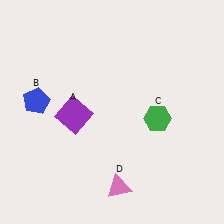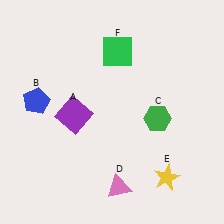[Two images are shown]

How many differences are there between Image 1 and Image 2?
There are 2 differences between the two images.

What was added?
A yellow star (E), a green square (F) were added in Image 2.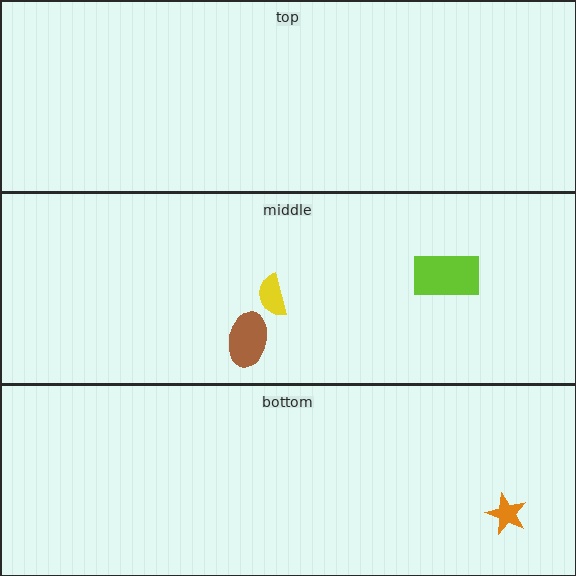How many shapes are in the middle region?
3.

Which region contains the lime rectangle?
The middle region.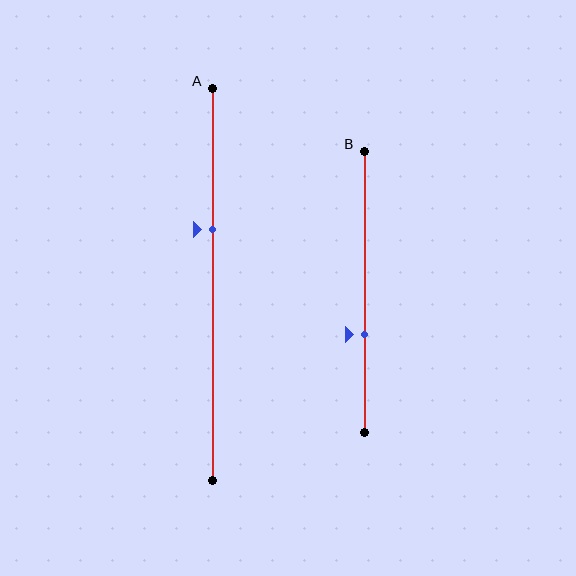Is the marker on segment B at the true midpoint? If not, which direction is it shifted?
No, the marker on segment B is shifted downward by about 15% of the segment length.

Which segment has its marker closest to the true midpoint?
Segment A has its marker closest to the true midpoint.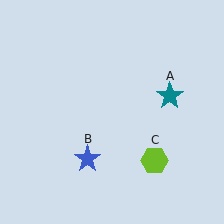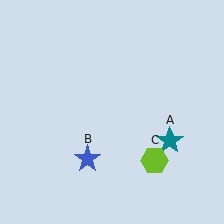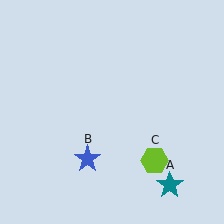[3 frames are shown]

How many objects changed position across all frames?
1 object changed position: teal star (object A).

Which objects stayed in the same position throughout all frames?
Blue star (object B) and lime hexagon (object C) remained stationary.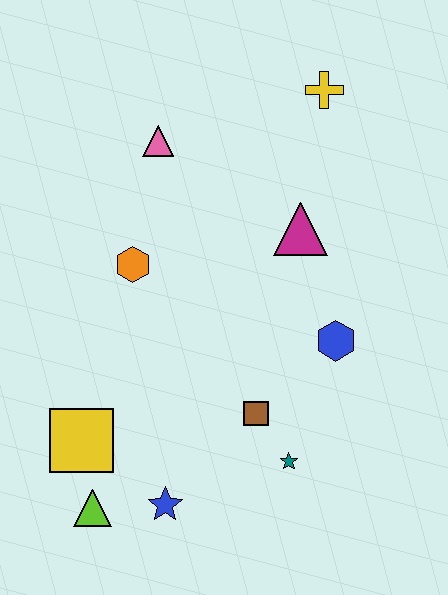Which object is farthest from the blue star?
The yellow cross is farthest from the blue star.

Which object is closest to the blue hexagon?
The brown square is closest to the blue hexagon.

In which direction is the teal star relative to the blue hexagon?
The teal star is below the blue hexagon.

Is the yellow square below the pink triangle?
Yes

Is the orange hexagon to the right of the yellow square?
Yes